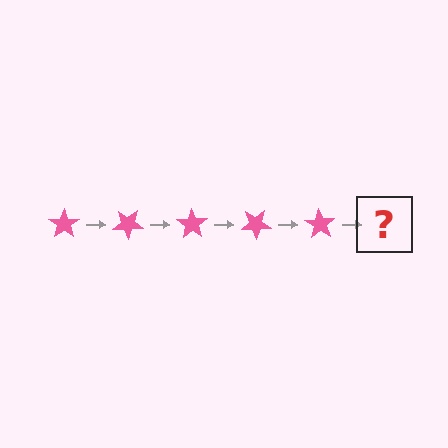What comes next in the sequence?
The next element should be a pink star rotated 175 degrees.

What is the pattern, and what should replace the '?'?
The pattern is that the star rotates 35 degrees each step. The '?' should be a pink star rotated 175 degrees.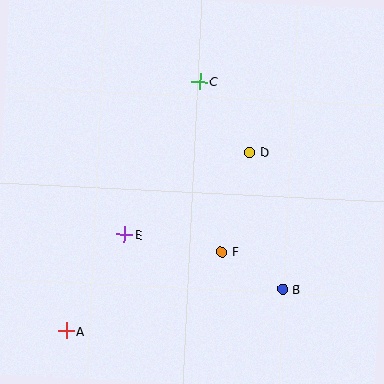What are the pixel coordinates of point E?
Point E is at (125, 235).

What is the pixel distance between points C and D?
The distance between C and D is 87 pixels.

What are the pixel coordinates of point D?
Point D is at (250, 152).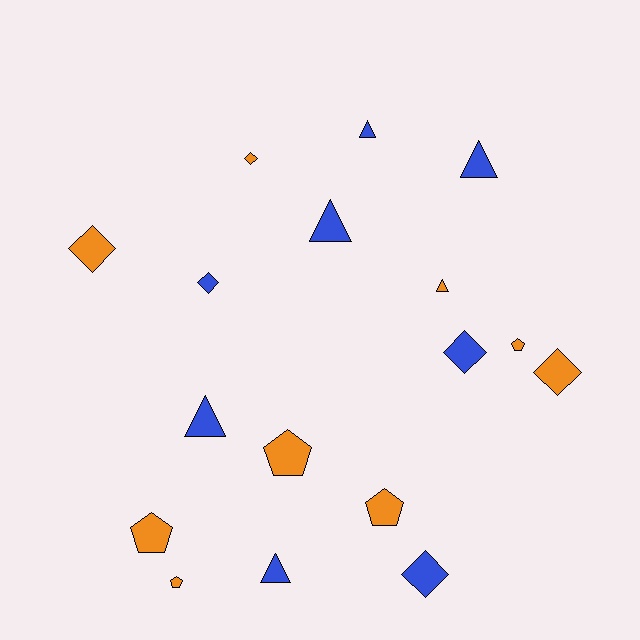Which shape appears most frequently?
Triangle, with 6 objects.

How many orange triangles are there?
There is 1 orange triangle.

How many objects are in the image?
There are 17 objects.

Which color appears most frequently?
Orange, with 9 objects.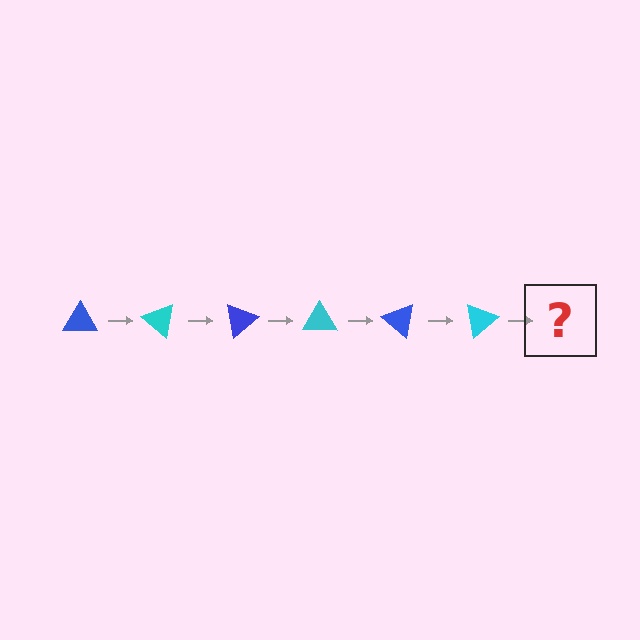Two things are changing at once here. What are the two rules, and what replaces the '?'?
The two rules are that it rotates 40 degrees each step and the color cycles through blue and cyan. The '?' should be a blue triangle, rotated 240 degrees from the start.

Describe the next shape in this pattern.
It should be a blue triangle, rotated 240 degrees from the start.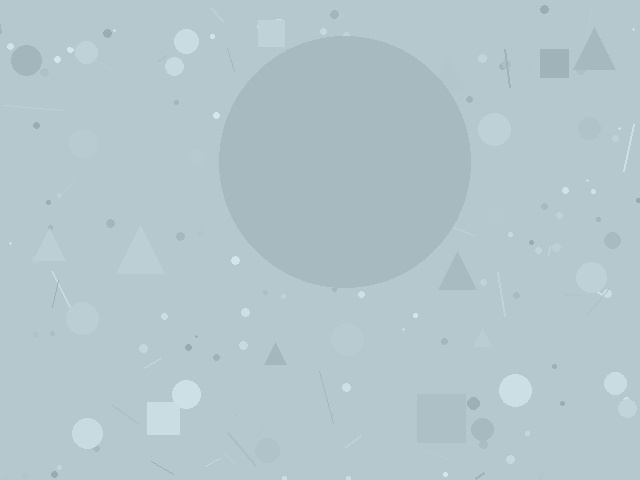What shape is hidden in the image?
A circle is hidden in the image.